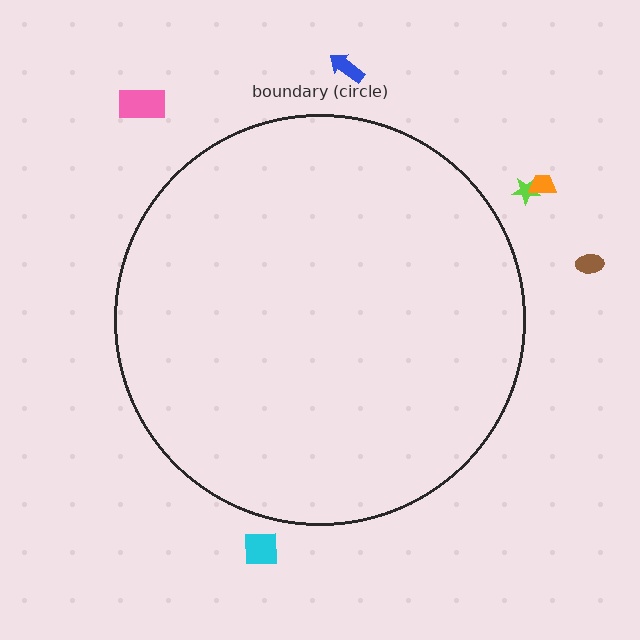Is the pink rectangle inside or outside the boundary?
Outside.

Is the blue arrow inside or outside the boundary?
Outside.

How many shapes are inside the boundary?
0 inside, 6 outside.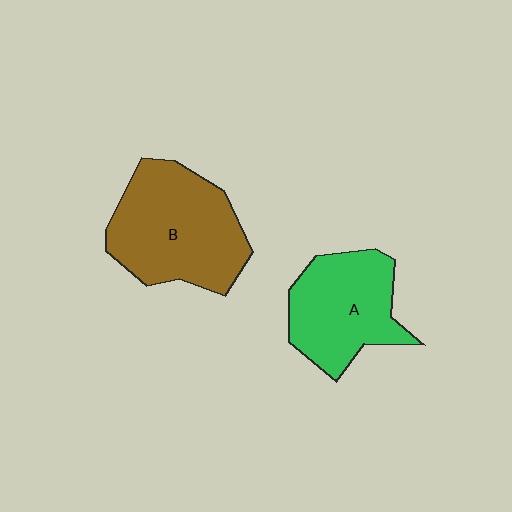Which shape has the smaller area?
Shape A (green).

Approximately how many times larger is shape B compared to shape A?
Approximately 1.3 times.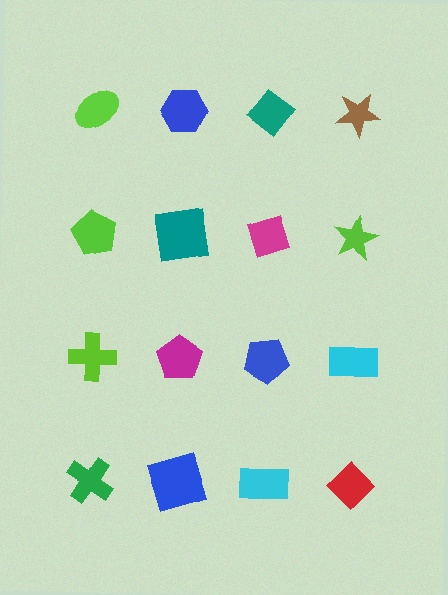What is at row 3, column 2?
A magenta pentagon.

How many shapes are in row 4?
4 shapes.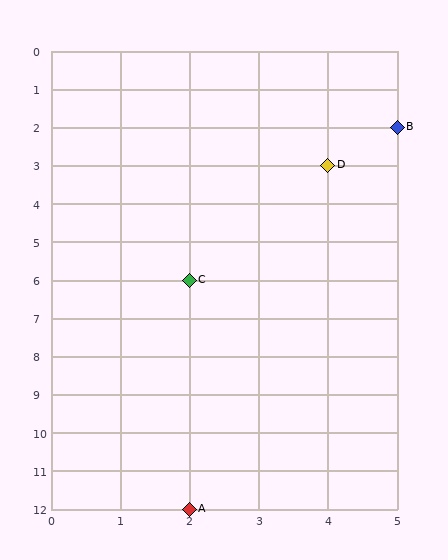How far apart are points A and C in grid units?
Points A and C are 6 rows apart.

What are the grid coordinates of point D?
Point D is at grid coordinates (4, 3).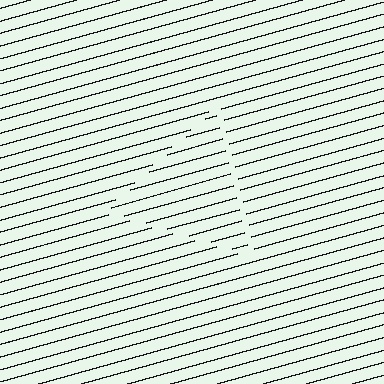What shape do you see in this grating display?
An illusory triangle. The interior of the shape contains the same grating, shifted by half a period — the contour is defined by the phase discontinuity where line-ends from the inner and outer gratings abut.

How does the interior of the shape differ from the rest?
The interior of the shape contains the same grating, shifted by half a period — the contour is defined by the phase discontinuity where line-ends from the inner and outer gratings abut.